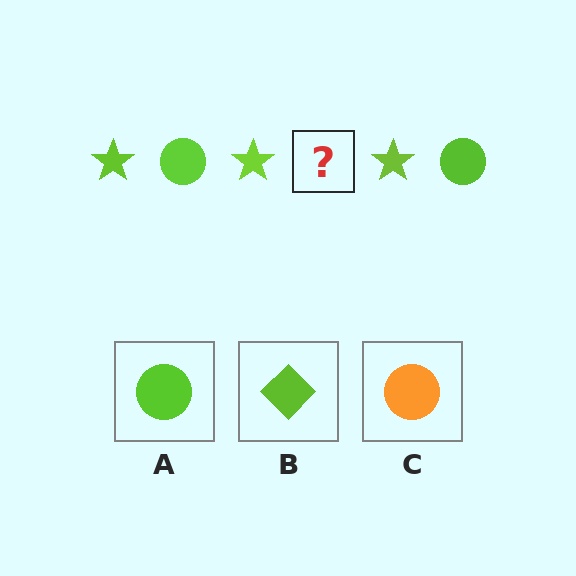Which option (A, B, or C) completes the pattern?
A.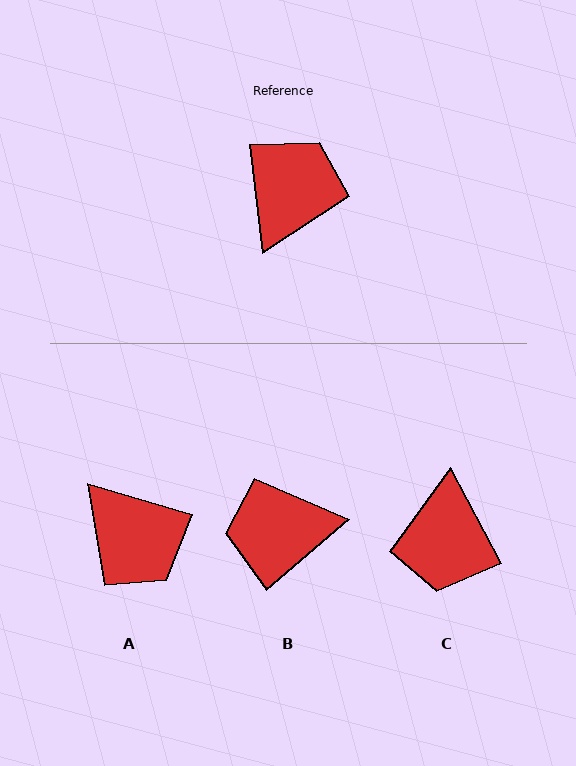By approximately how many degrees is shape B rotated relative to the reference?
Approximately 124 degrees counter-clockwise.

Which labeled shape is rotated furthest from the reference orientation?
C, about 159 degrees away.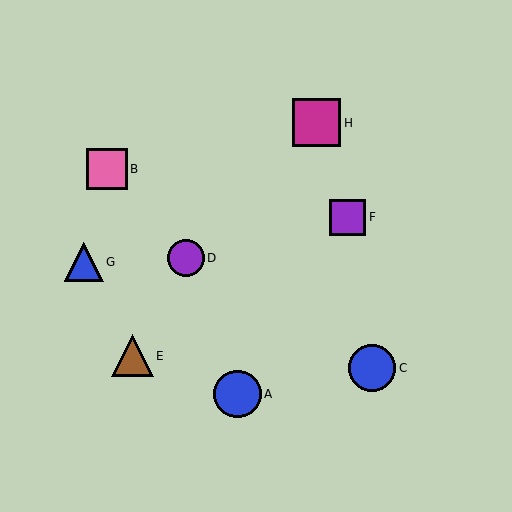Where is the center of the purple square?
The center of the purple square is at (348, 217).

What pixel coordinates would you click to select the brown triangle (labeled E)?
Click at (132, 356) to select the brown triangle E.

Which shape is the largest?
The magenta square (labeled H) is the largest.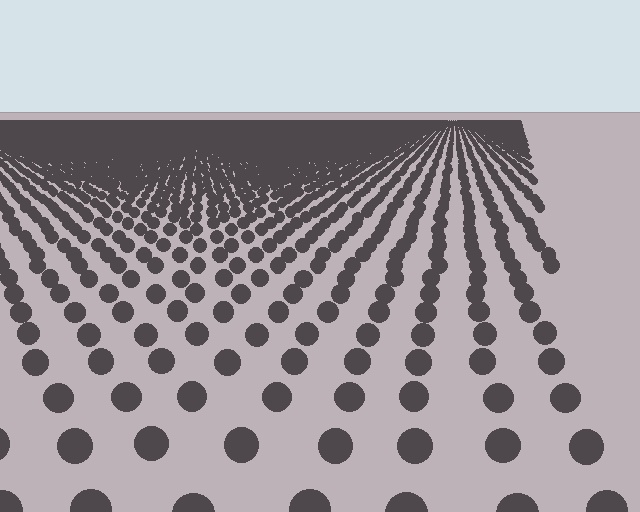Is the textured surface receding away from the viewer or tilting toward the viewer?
The surface is receding away from the viewer. Texture elements get smaller and denser toward the top.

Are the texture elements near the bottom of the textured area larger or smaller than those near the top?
Larger. Near the bottom, elements are closer to the viewer and appear at a bigger on-screen size.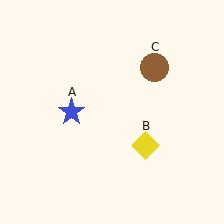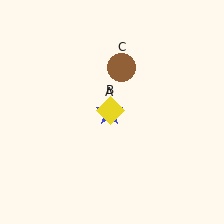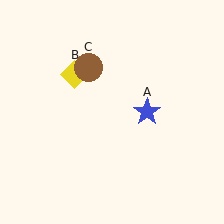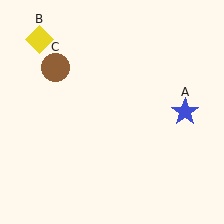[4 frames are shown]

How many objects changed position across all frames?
3 objects changed position: blue star (object A), yellow diamond (object B), brown circle (object C).